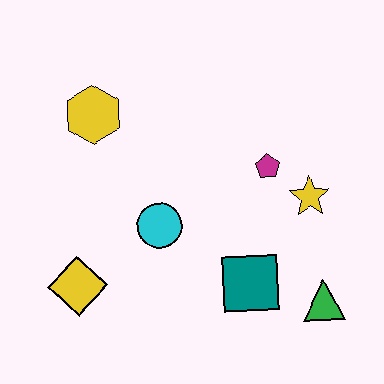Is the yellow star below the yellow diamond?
No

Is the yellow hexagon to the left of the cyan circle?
Yes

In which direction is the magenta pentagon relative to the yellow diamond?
The magenta pentagon is to the right of the yellow diamond.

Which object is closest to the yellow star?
The magenta pentagon is closest to the yellow star.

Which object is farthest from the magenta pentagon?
The yellow diamond is farthest from the magenta pentagon.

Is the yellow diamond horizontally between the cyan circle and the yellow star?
No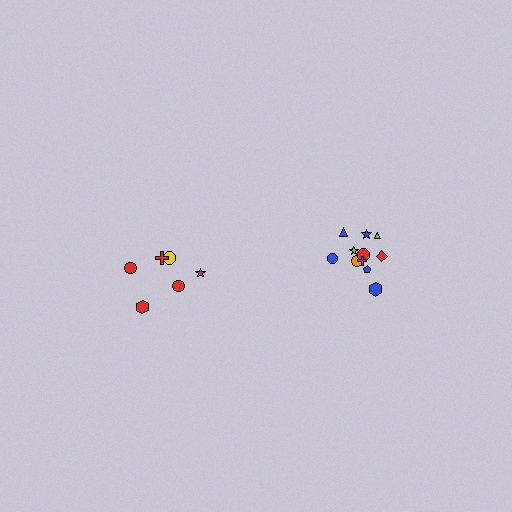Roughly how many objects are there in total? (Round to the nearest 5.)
Roughly 20 objects in total.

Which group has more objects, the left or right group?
The right group.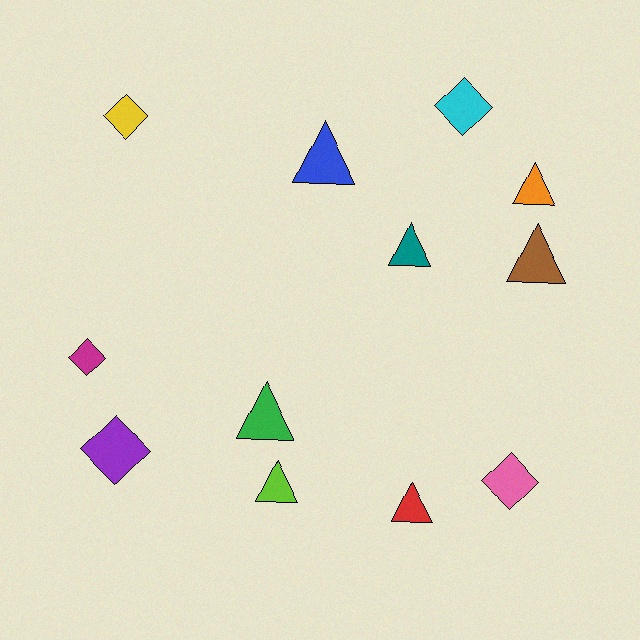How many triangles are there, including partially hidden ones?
There are 7 triangles.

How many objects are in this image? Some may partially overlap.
There are 12 objects.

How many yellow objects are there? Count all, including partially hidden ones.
There is 1 yellow object.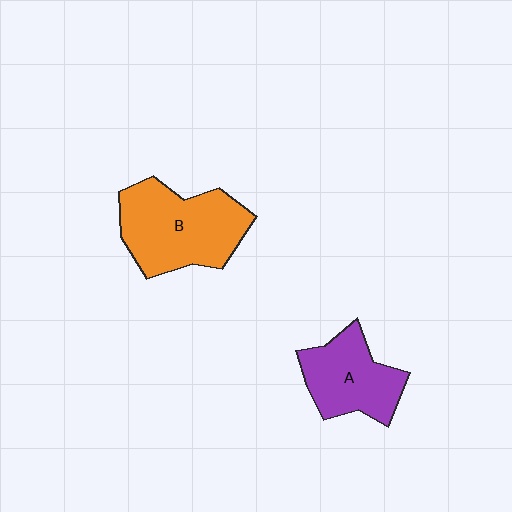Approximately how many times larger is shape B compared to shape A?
Approximately 1.4 times.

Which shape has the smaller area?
Shape A (purple).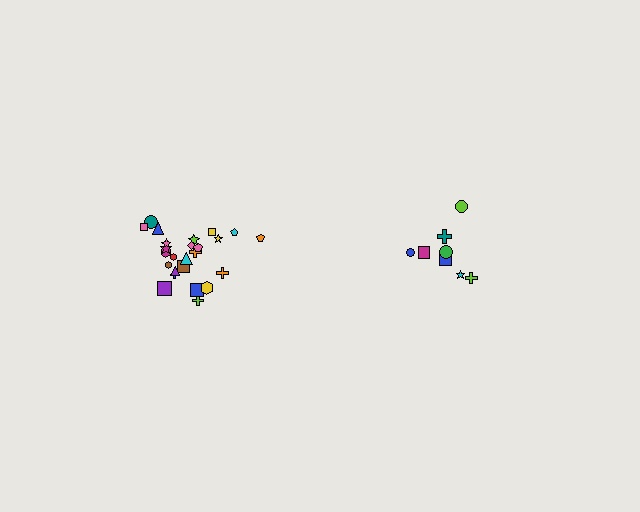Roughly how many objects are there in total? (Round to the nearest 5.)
Roughly 35 objects in total.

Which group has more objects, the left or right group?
The left group.